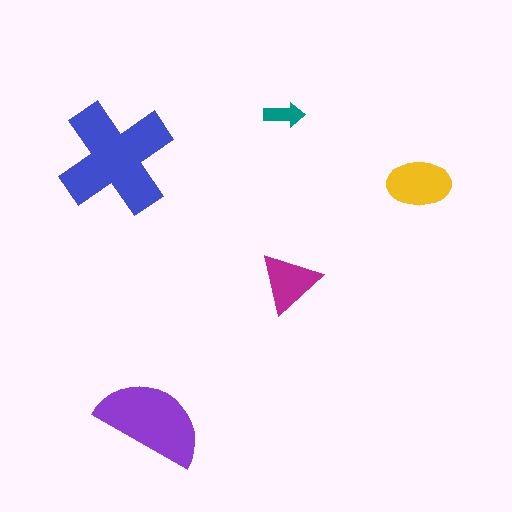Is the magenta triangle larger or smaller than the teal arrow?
Larger.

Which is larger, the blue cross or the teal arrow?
The blue cross.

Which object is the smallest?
The teal arrow.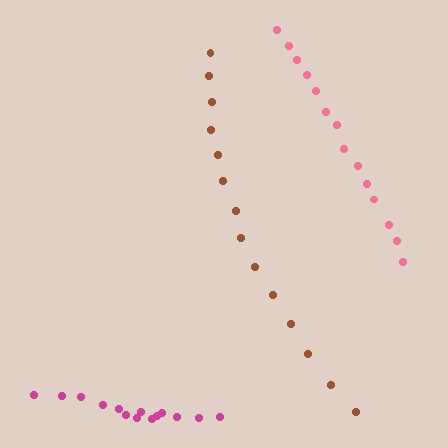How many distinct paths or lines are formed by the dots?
There are 3 distinct paths.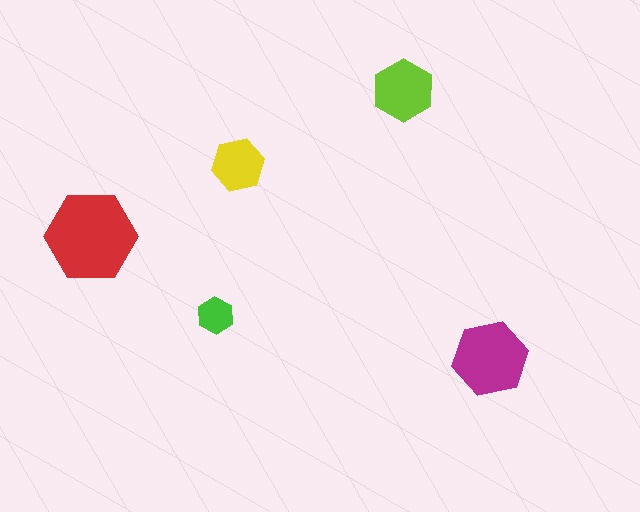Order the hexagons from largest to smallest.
the red one, the magenta one, the lime one, the yellow one, the green one.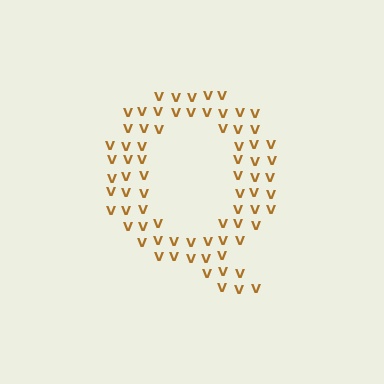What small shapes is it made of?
It is made of small letter V's.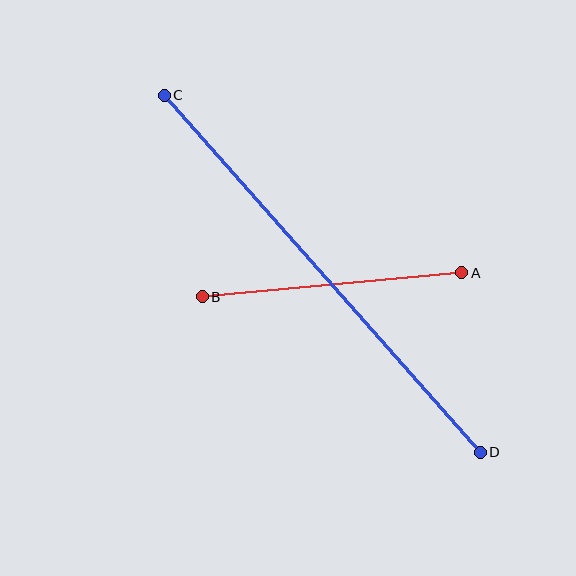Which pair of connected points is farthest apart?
Points C and D are farthest apart.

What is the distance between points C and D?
The distance is approximately 477 pixels.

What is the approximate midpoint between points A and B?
The midpoint is at approximately (332, 285) pixels.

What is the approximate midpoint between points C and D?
The midpoint is at approximately (322, 274) pixels.